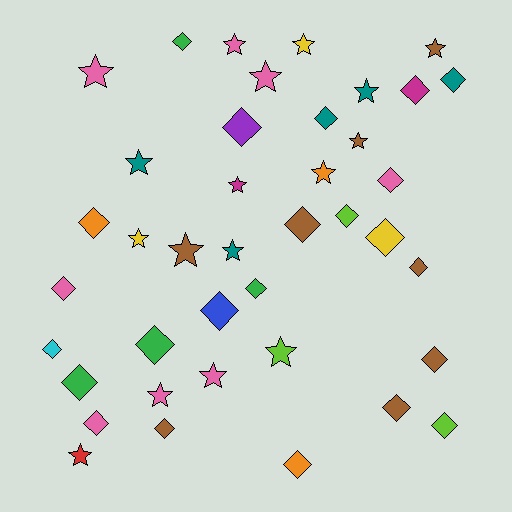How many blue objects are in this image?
There is 1 blue object.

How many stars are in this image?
There are 17 stars.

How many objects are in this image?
There are 40 objects.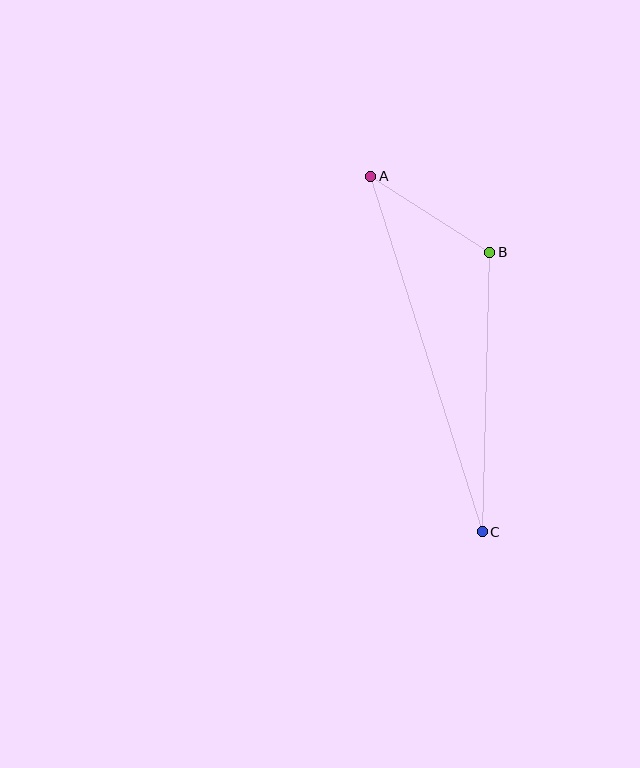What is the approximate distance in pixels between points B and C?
The distance between B and C is approximately 280 pixels.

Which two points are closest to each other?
Points A and B are closest to each other.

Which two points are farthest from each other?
Points A and C are farthest from each other.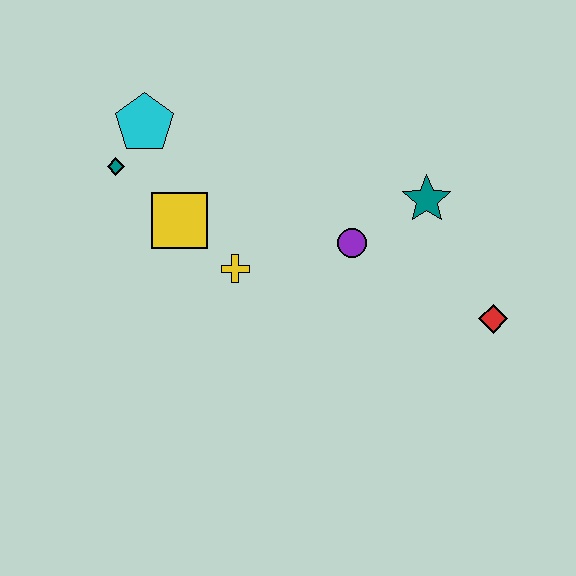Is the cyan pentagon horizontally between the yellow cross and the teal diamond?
Yes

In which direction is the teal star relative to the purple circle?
The teal star is to the right of the purple circle.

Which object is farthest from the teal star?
The teal diamond is farthest from the teal star.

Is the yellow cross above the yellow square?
No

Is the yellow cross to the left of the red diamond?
Yes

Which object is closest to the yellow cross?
The yellow square is closest to the yellow cross.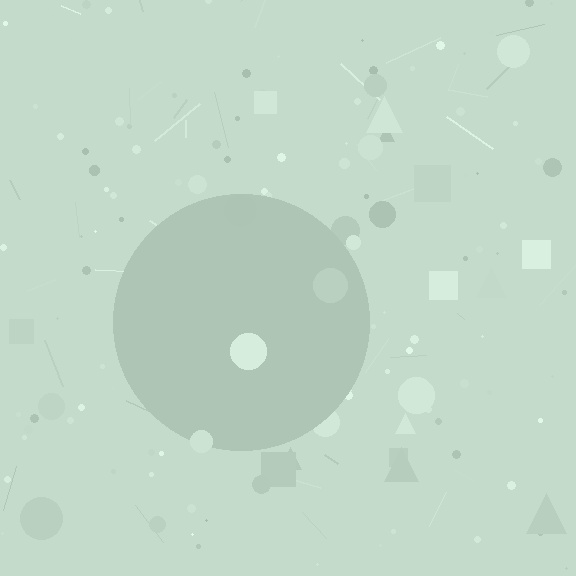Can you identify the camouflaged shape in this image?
The camouflaged shape is a circle.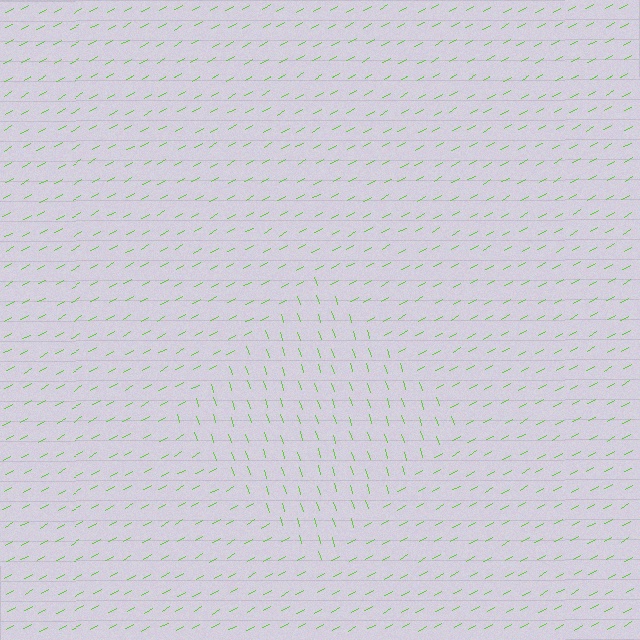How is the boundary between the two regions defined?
The boundary is defined purely by a change in line orientation (approximately 79 degrees difference). All lines are the same color and thickness.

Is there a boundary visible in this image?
Yes, there is a texture boundary formed by a change in line orientation.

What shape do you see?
I see a diamond.